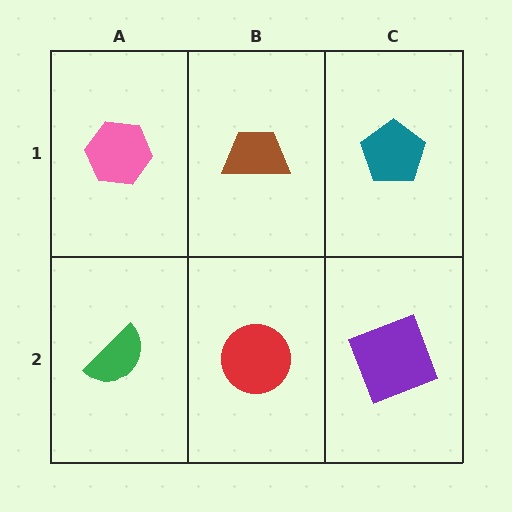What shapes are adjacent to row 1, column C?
A purple square (row 2, column C), a brown trapezoid (row 1, column B).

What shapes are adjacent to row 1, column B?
A red circle (row 2, column B), a pink hexagon (row 1, column A), a teal pentagon (row 1, column C).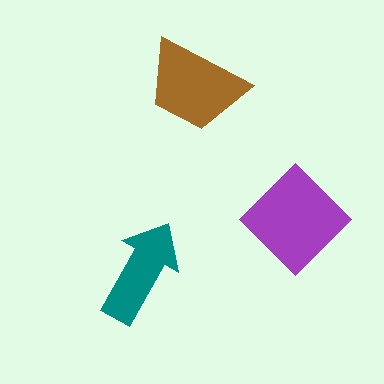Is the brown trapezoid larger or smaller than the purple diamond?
Smaller.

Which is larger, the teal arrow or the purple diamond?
The purple diamond.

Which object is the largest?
The purple diamond.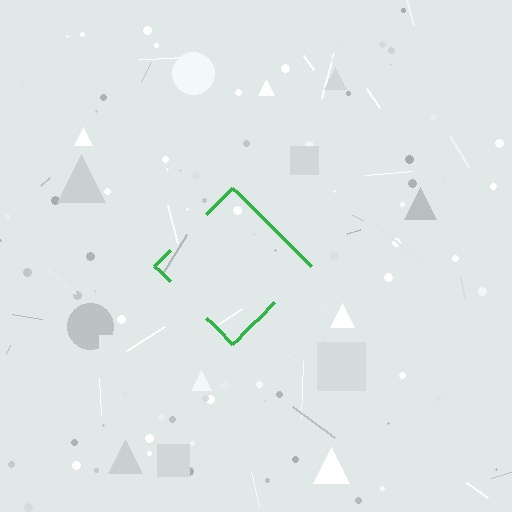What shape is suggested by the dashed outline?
The dashed outline suggests a diamond.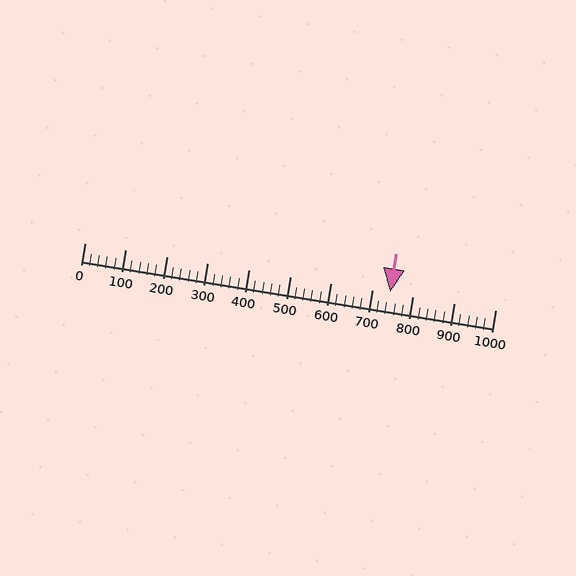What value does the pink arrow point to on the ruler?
The pink arrow points to approximately 745.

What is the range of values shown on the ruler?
The ruler shows values from 0 to 1000.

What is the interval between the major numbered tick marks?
The major tick marks are spaced 100 units apart.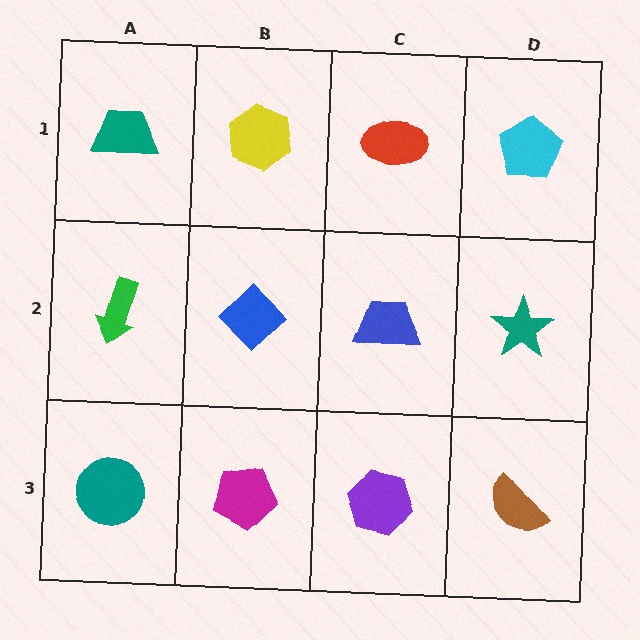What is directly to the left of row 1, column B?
A teal trapezoid.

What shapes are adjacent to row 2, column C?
A red ellipse (row 1, column C), a purple hexagon (row 3, column C), a blue diamond (row 2, column B), a teal star (row 2, column D).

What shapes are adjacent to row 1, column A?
A green arrow (row 2, column A), a yellow hexagon (row 1, column B).